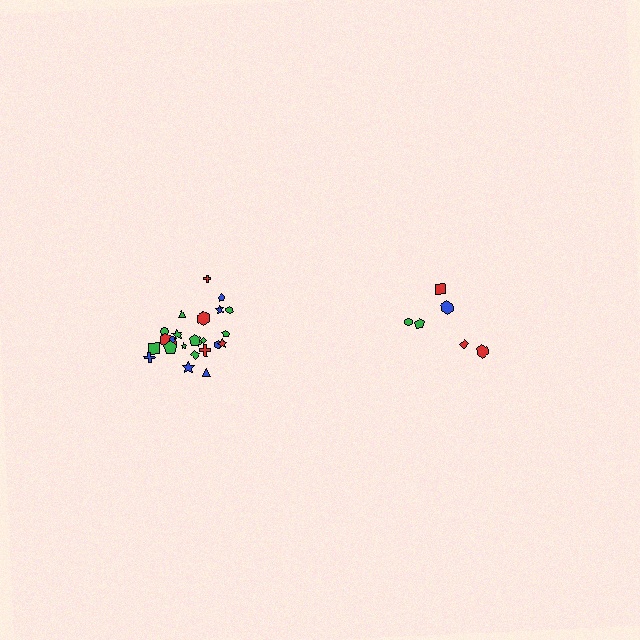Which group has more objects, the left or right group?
The left group.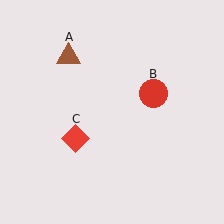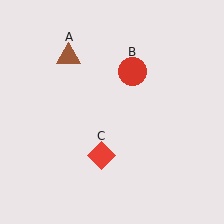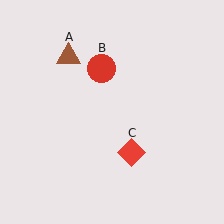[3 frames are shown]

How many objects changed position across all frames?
2 objects changed position: red circle (object B), red diamond (object C).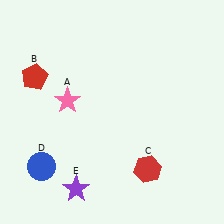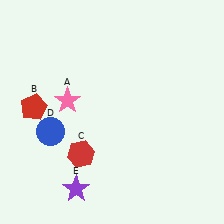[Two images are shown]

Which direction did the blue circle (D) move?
The blue circle (D) moved up.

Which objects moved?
The objects that moved are: the red pentagon (B), the red hexagon (C), the blue circle (D).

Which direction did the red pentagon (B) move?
The red pentagon (B) moved down.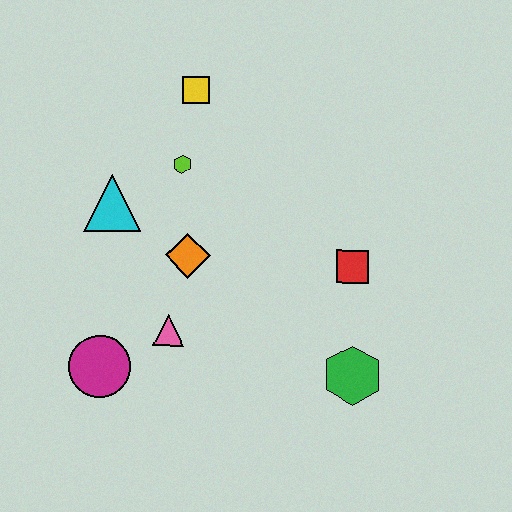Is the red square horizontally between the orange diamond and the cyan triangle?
No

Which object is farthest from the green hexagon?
The yellow square is farthest from the green hexagon.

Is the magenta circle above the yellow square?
No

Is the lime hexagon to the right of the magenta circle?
Yes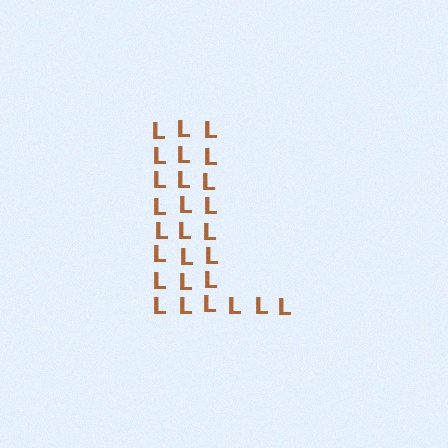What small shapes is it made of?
It is made of small letter L's.